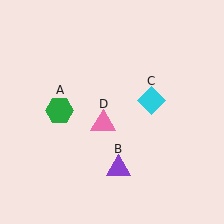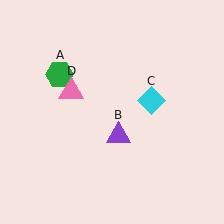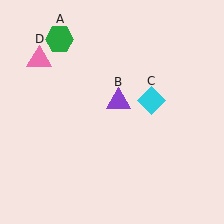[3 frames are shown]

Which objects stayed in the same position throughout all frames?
Cyan diamond (object C) remained stationary.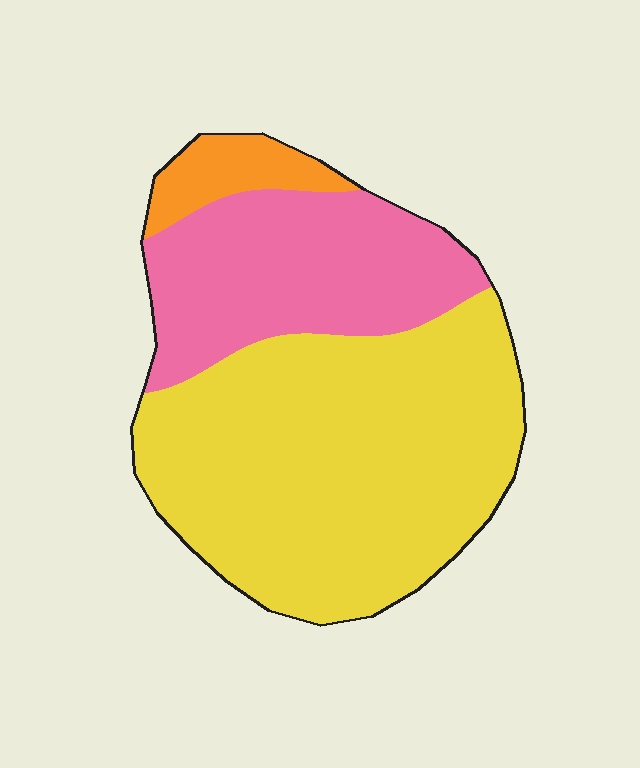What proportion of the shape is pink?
Pink covers around 30% of the shape.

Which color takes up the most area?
Yellow, at roughly 60%.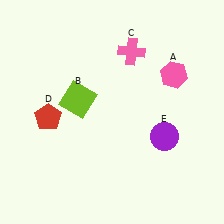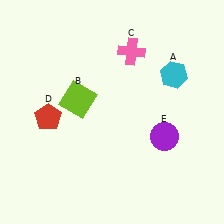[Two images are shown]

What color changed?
The hexagon (A) changed from pink in Image 1 to cyan in Image 2.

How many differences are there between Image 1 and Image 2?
There is 1 difference between the two images.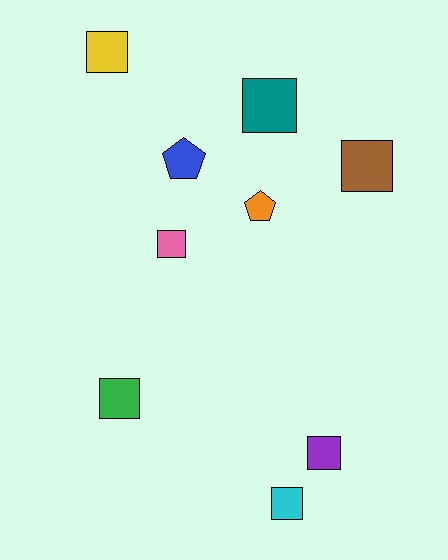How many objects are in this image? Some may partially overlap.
There are 9 objects.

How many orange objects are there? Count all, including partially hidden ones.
There is 1 orange object.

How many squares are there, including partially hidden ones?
There are 7 squares.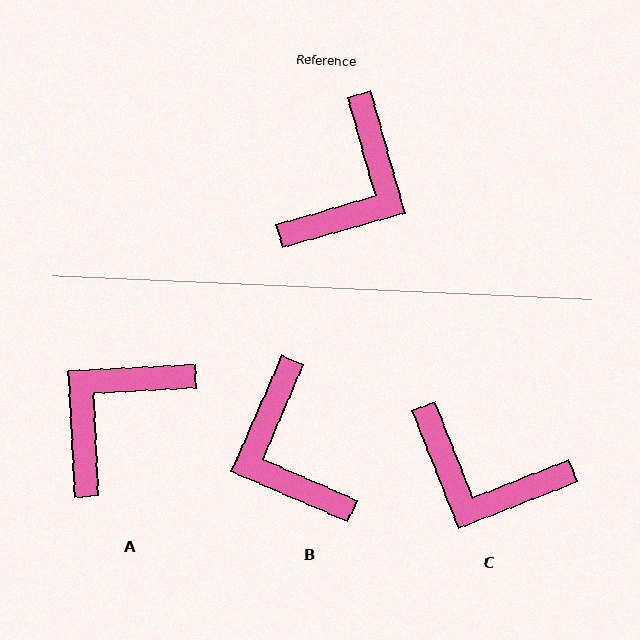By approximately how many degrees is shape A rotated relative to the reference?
Approximately 167 degrees counter-clockwise.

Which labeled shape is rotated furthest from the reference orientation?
A, about 167 degrees away.